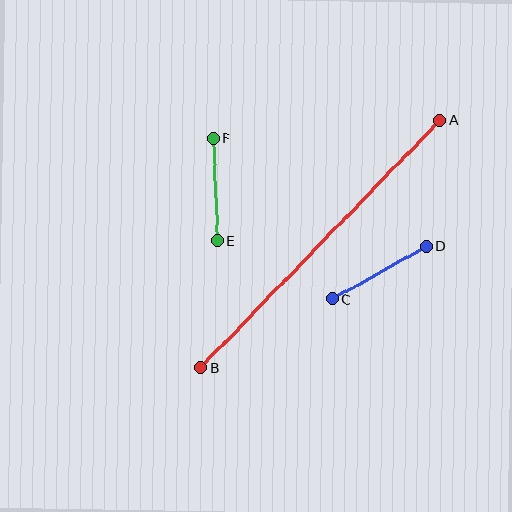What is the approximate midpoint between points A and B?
The midpoint is at approximately (320, 244) pixels.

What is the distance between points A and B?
The distance is approximately 344 pixels.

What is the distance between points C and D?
The distance is approximately 108 pixels.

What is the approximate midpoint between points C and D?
The midpoint is at approximately (379, 273) pixels.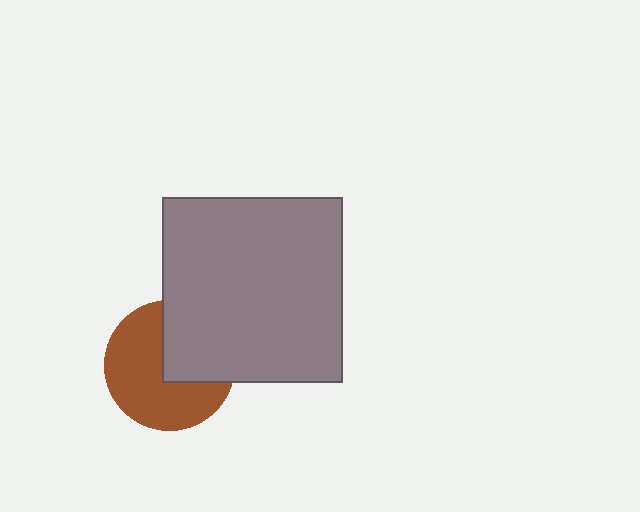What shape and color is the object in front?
The object in front is a gray rectangle.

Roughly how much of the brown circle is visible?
About half of it is visible (roughly 61%).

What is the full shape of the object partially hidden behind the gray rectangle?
The partially hidden object is a brown circle.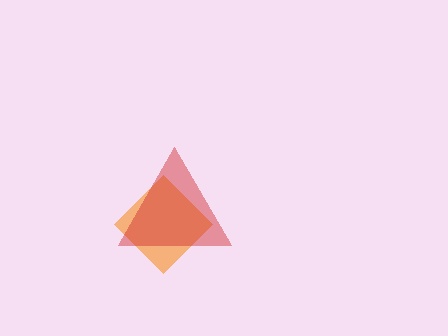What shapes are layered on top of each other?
The layered shapes are: an orange diamond, a red triangle.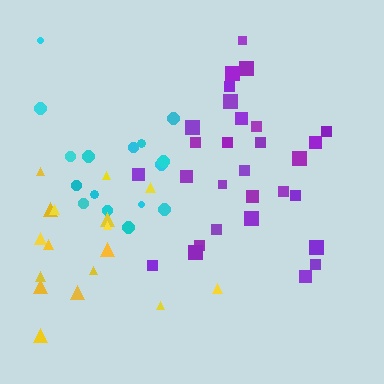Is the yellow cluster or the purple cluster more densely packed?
Purple.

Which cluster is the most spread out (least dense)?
Yellow.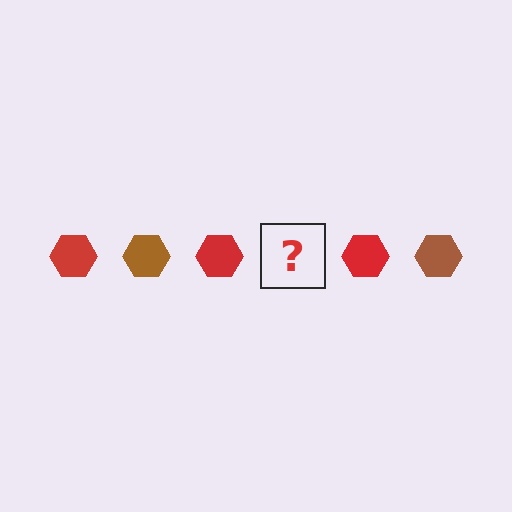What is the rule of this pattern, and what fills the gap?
The rule is that the pattern cycles through red, brown hexagons. The gap should be filled with a brown hexagon.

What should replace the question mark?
The question mark should be replaced with a brown hexagon.